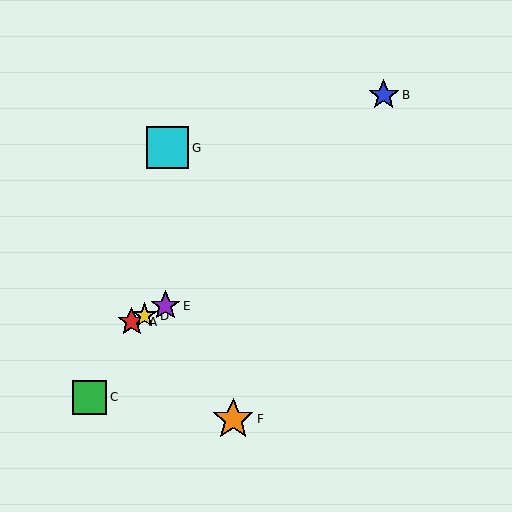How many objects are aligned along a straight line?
3 objects (A, D, E) are aligned along a straight line.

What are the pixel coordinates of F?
Object F is at (233, 419).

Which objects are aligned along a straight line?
Objects A, D, E are aligned along a straight line.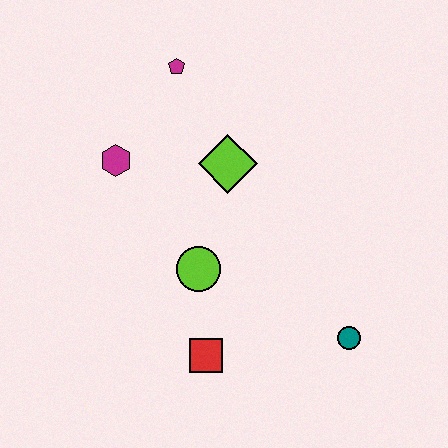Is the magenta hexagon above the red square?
Yes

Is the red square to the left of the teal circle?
Yes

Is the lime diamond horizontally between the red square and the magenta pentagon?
No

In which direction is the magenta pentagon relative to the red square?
The magenta pentagon is above the red square.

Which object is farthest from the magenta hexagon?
The teal circle is farthest from the magenta hexagon.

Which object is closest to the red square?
The lime circle is closest to the red square.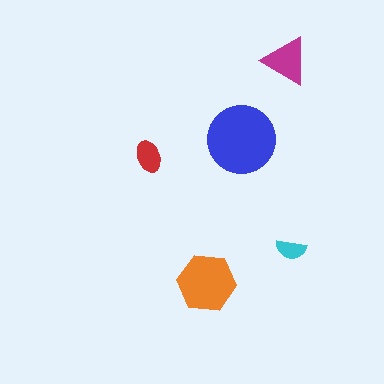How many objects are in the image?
There are 5 objects in the image.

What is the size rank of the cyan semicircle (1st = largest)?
5th.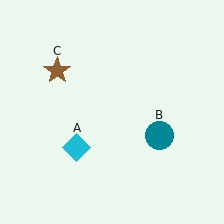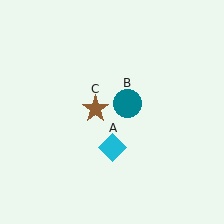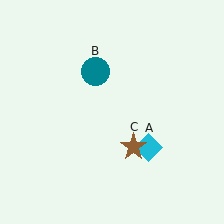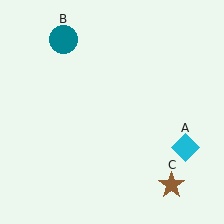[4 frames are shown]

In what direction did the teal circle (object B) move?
The teal circle (object B) moved up and to the left.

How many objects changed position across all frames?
3 objects changed position: cyan diamond (object A), teal circle (object B), brown star (object C).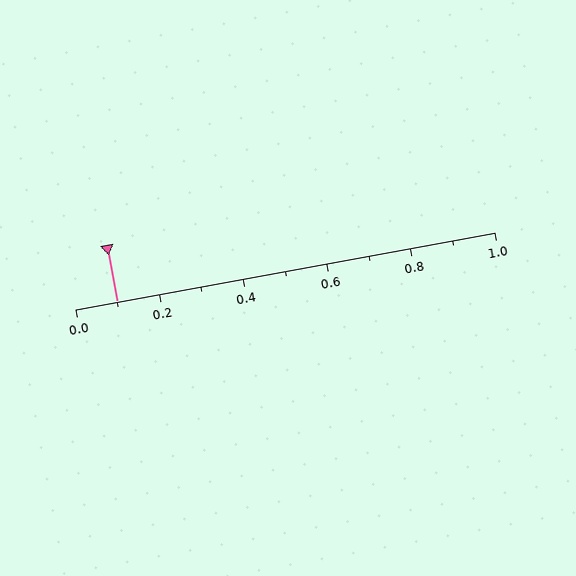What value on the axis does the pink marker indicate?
The marker indicates approximately 0.1.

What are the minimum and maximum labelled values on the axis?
The axis runs from 0.0 to 1.0.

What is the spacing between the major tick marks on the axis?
The major ticks are spaced 0.2 apart.